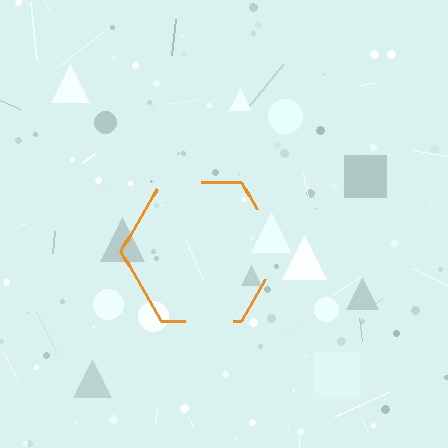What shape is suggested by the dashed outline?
The dashed outline suggests a hexagon.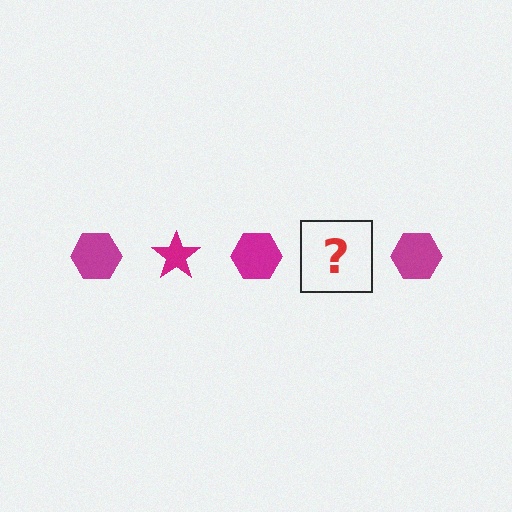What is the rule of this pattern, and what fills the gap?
The rule is that the pattern cycles through hexagon, star shapes in magenta. The gap should be filled with a magenta star.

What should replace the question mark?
The question mark should be replaced with a magenta star.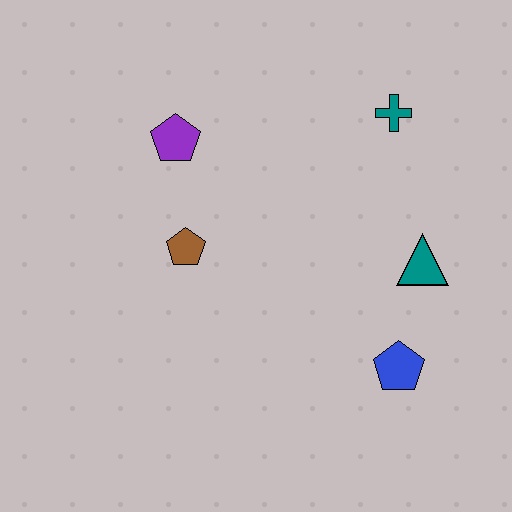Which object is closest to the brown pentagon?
The purple pentagon is closest to the brown pentagon.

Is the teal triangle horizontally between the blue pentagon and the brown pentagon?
No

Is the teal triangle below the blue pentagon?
No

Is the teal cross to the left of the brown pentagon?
No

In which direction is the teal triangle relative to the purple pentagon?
The teal triangle is to the right of the purple pentagon.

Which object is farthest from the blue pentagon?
The purple pentagon is farthest from the blue pentagon.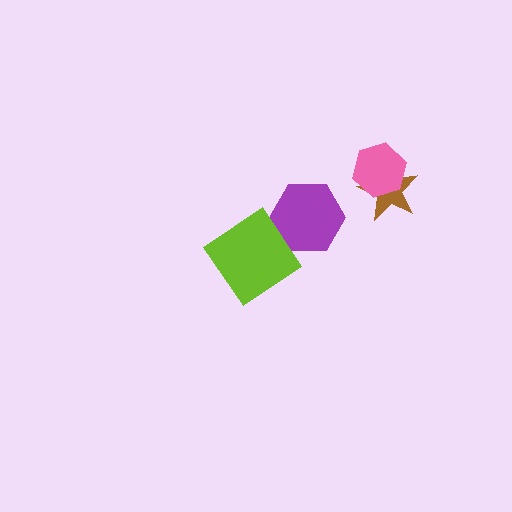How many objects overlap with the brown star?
1 object overlaps with the brown star.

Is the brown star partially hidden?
Yes, it is partially covered by another shape.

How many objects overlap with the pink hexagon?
1 object overlaps with the pink hexagon.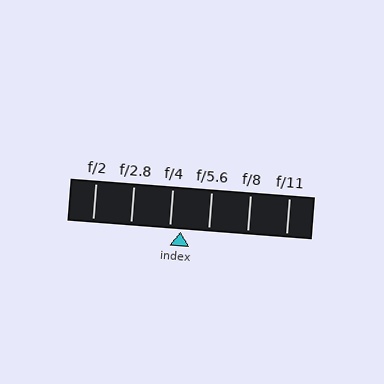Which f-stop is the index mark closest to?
The index mark is closest to f/4.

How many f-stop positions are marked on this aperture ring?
There are 6 f-stop positions marked.